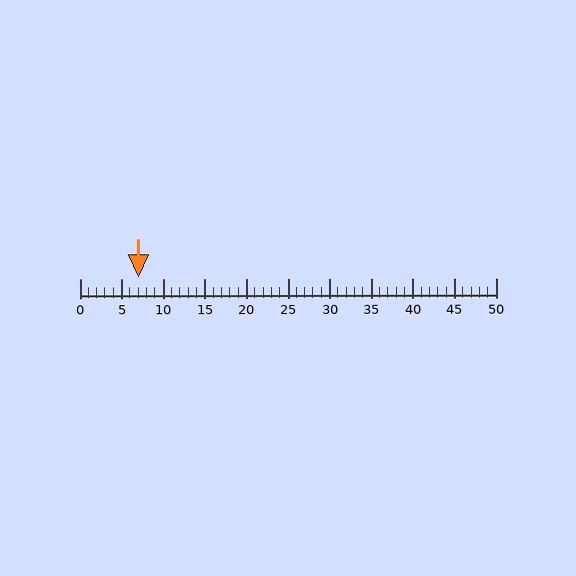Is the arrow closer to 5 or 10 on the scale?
The arrow is closer to 5.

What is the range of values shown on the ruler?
The ruler shows values from 0 to 50.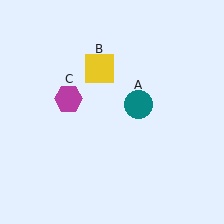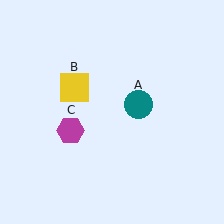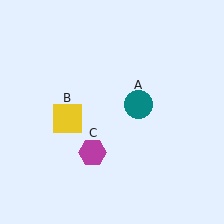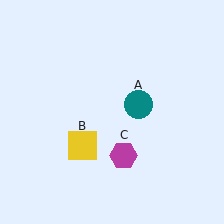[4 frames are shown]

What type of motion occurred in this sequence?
The yellow square (object B), magenta hexagon (object C) rotated counterclockwise around the center of the scene.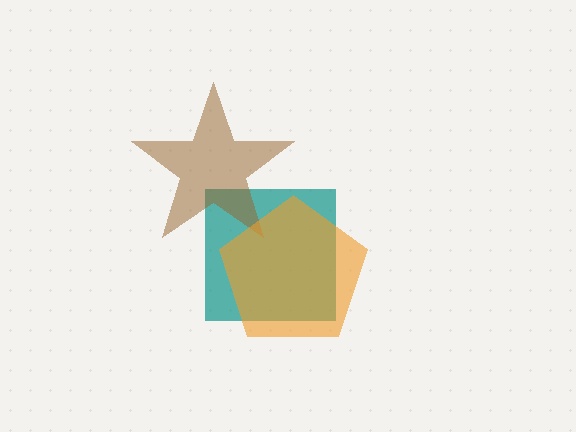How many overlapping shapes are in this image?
There are 3 overlapping shapes in the image.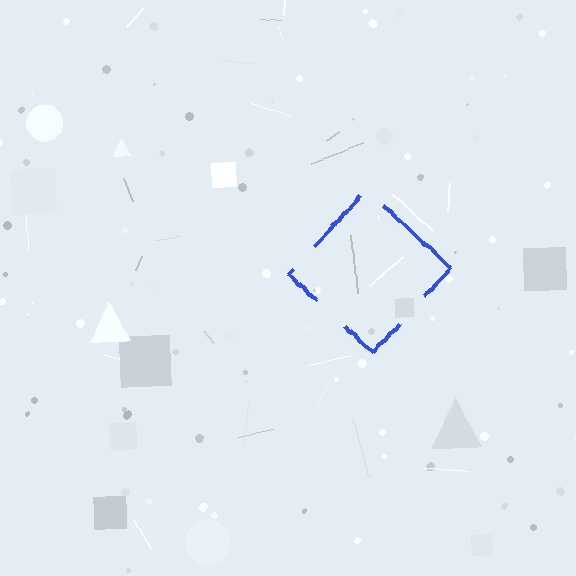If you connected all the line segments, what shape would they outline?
They would outline a diamond.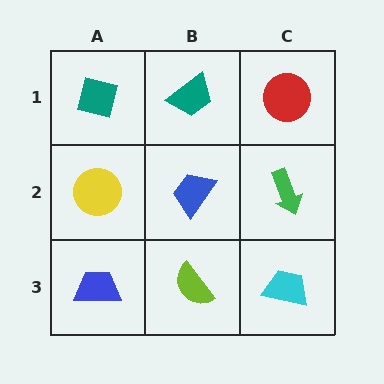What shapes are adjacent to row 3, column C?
A green arrow (row 2, column C), a lime semicircle (row 3, column B).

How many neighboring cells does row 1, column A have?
2.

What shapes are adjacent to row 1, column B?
A blue trapezoid (row 2, column B), a teal square (row 1, column A), a red circle (row 1, column C).